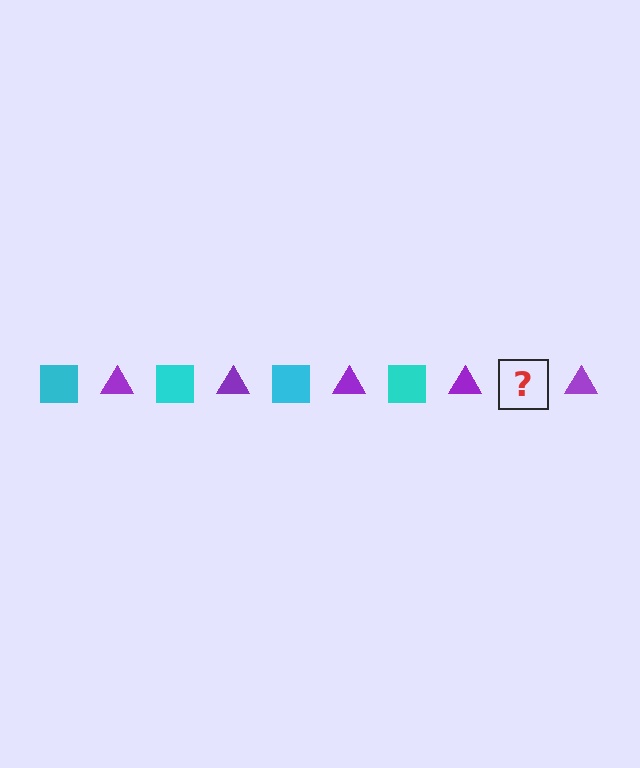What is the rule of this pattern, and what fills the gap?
The rule is that the pattern alternates between cyan square and purple triangle. The gap should be filled with a cyan square.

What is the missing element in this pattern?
The missing element is a cyan square.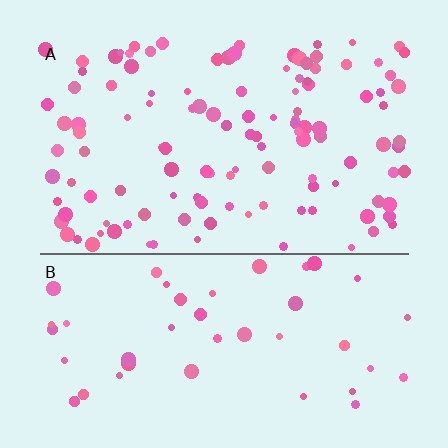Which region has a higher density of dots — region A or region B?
A (the top).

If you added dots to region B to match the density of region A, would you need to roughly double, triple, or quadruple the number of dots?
Approximately triple.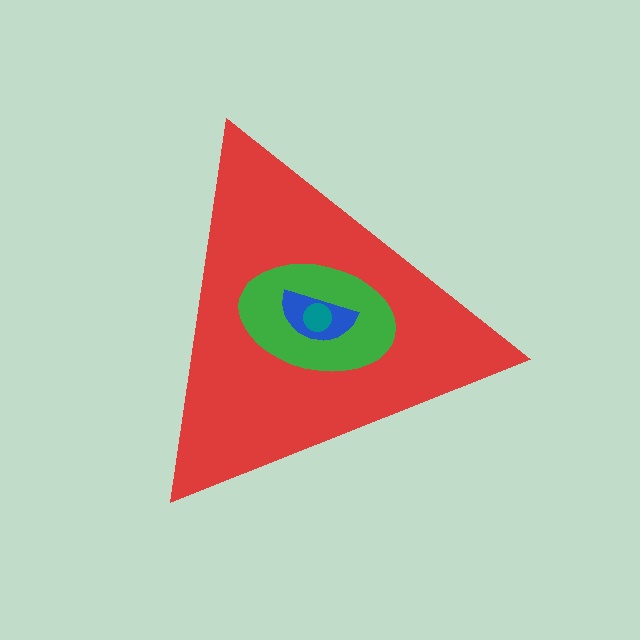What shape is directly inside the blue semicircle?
The teal circle.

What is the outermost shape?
The red triangle.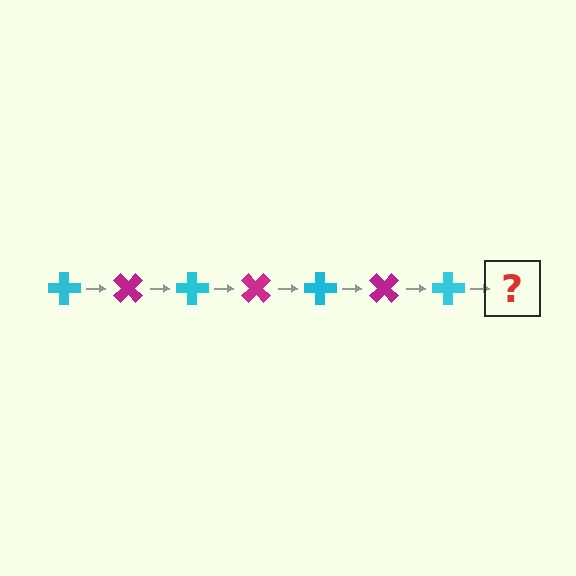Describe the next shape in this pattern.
It should be a magenta cross, rotated 315 degrees from the start.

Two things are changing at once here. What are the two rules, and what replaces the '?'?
The two rules are that it rotates 45 degrees each step and the color cycles through cyan and magenta. The '?' should be a magenta cross, rotated 315 degrees from the start.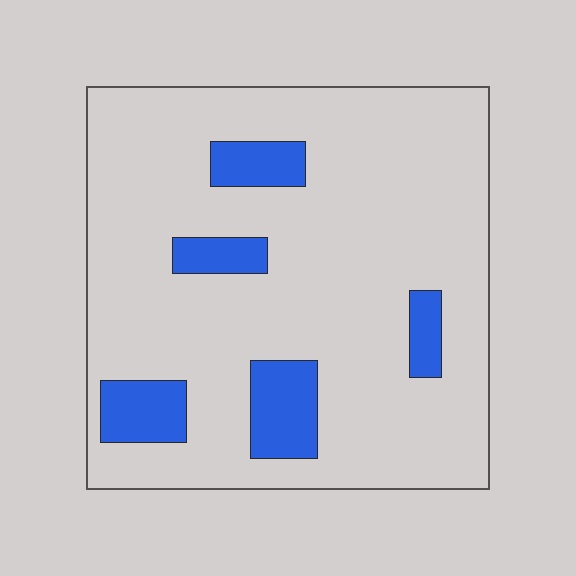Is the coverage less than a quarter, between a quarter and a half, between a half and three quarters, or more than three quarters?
Less than a quarter.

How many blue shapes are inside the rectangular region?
5.